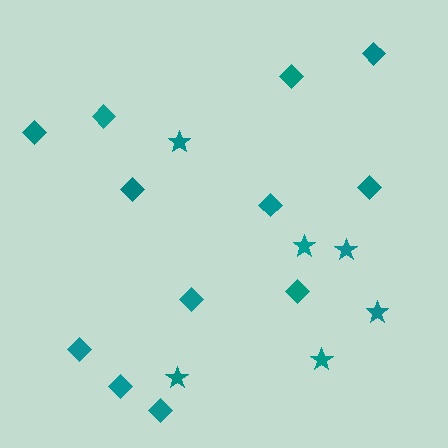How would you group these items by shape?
There are 2 groups: one group of stars (6) and one group of diamonds (12).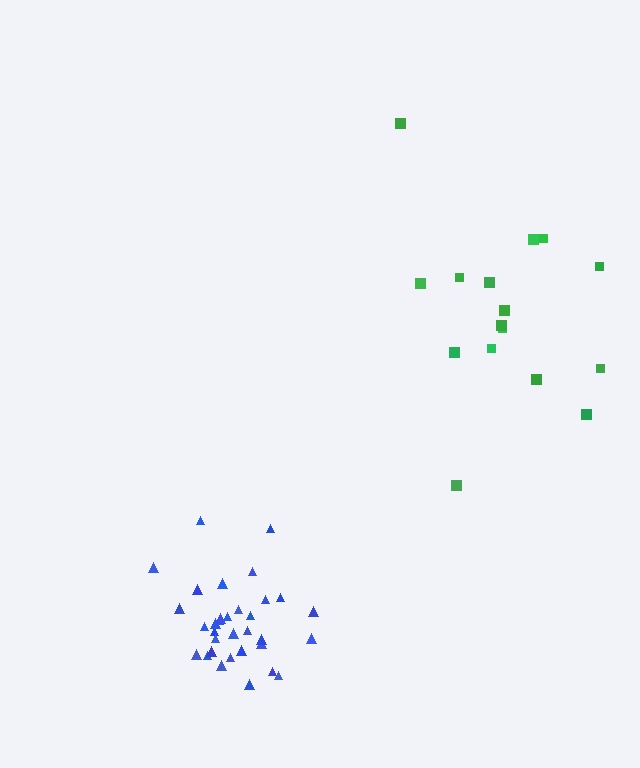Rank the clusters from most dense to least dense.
blue, green.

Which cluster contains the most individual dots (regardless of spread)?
Blue (33).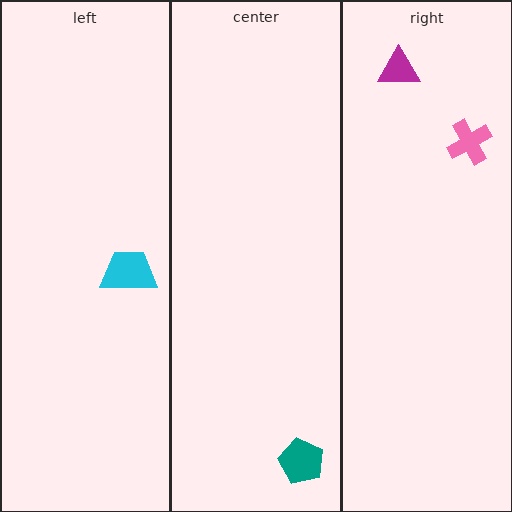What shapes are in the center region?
The teal pentagon.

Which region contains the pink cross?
The right region.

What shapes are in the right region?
The magenta triangle, the pink cross.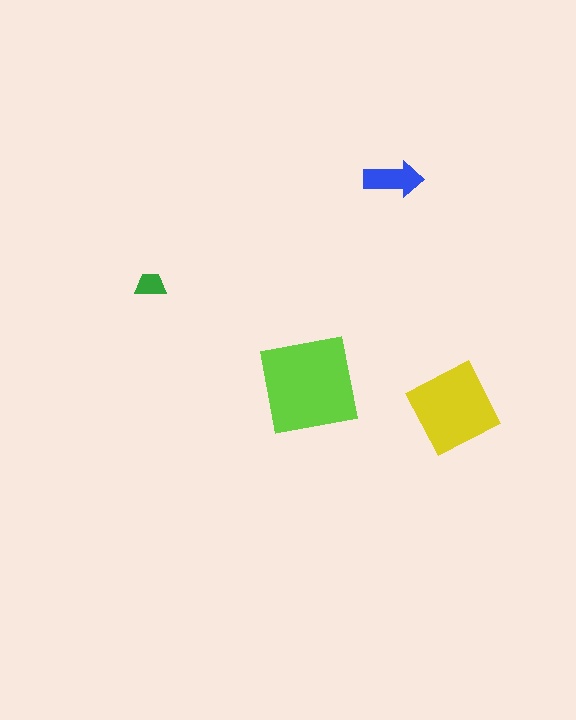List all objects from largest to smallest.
The lime square, the yellow diamond, the blue arrow, the green trapezoid.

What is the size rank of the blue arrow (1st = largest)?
3rd.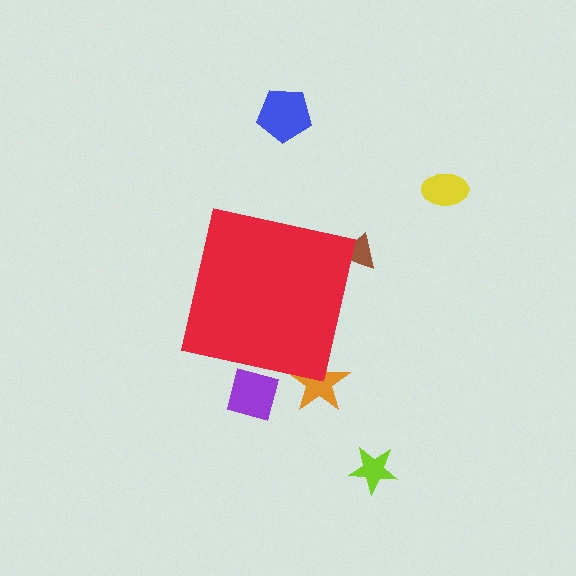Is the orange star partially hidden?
Yes, the orange star is partially hidden behind the red square.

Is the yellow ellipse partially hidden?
No, the yellow ellipse is fully visible.